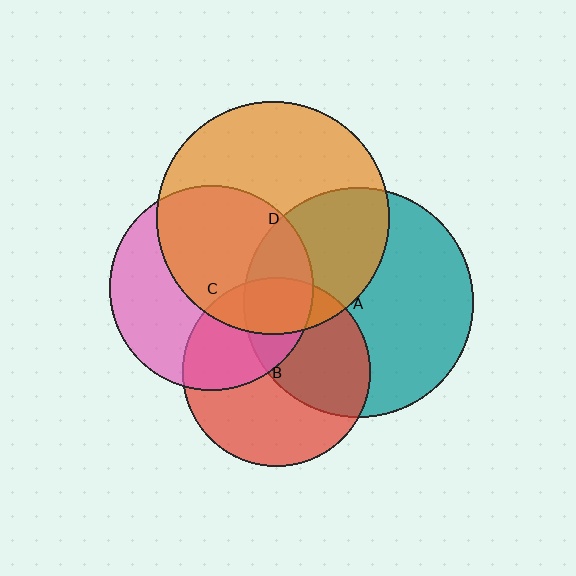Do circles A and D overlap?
Yes.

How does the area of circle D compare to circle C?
Approximately 1.3 times.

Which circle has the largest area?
Circle D (orange).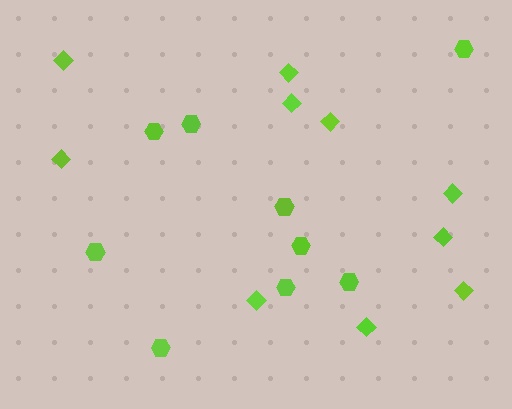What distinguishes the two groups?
There are 2 groups: one group of hexagons (9) and one group of diamonds (10).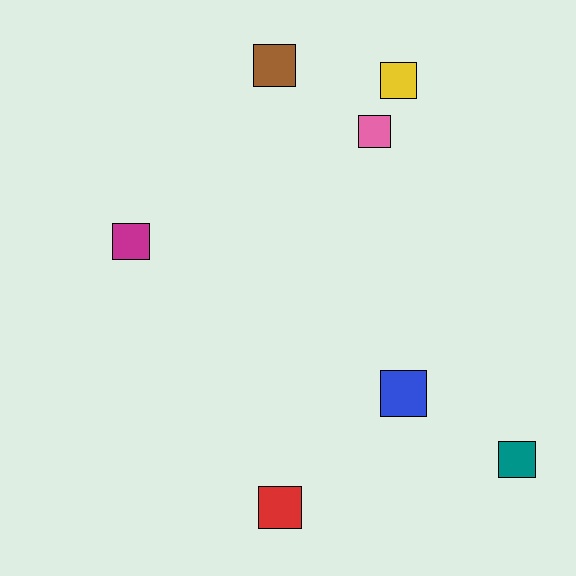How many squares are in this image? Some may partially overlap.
There are 7 squares.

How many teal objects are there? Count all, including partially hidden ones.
There is 1 teal object.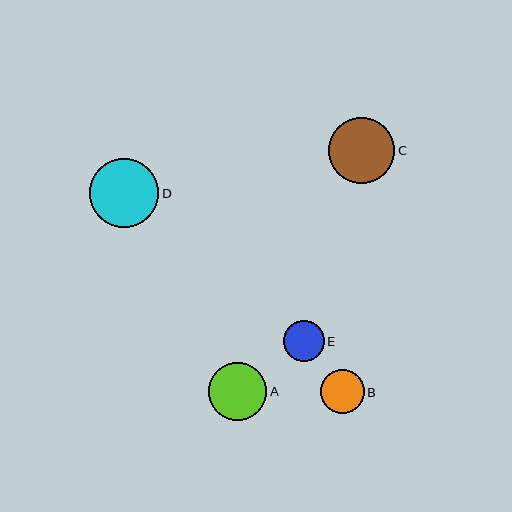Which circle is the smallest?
Circle E is the smallest with a size of approximately 41 pixels.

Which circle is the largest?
Circle D is the largest with a size of approximately 69 pixels.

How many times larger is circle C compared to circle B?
Circle C is approximately 1.5 times the size of circle B.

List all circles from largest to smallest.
From largest to smallest: D, C, A, B, E.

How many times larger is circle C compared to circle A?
Circle C is approximately 1.1 times the size of circle A.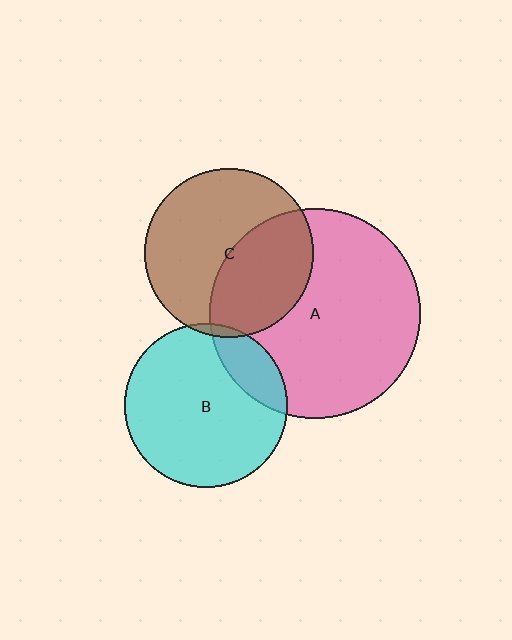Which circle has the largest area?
Circle A (pink).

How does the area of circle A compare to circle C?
Approximately 1.5 times.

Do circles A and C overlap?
Yes.